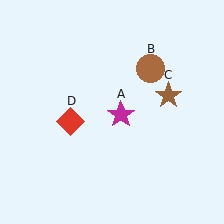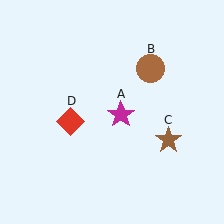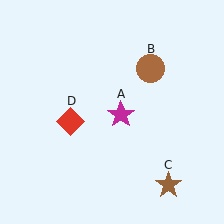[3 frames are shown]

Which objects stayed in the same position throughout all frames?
Magenta star (object A) and brown circle (object B) and red diamond (object D) remained stationary.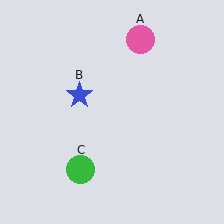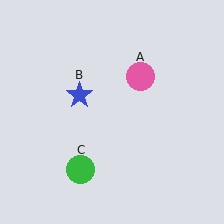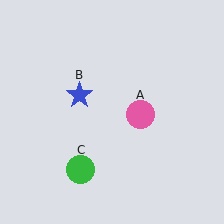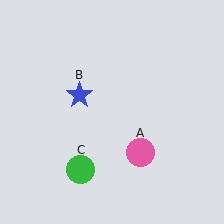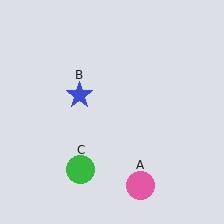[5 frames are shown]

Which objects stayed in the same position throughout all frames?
Blue star (object B) and green circle (object C) remained stationary.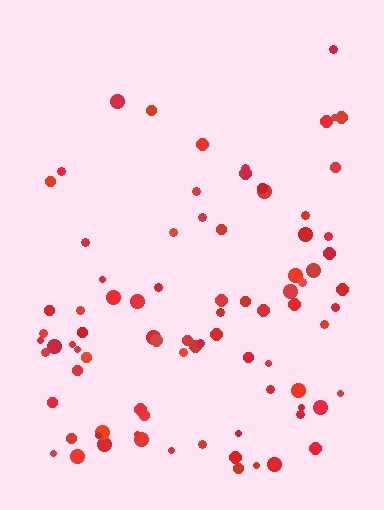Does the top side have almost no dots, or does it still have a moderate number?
Still a moderate number, just noticeably fewer than the bottom.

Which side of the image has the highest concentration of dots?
The bottom.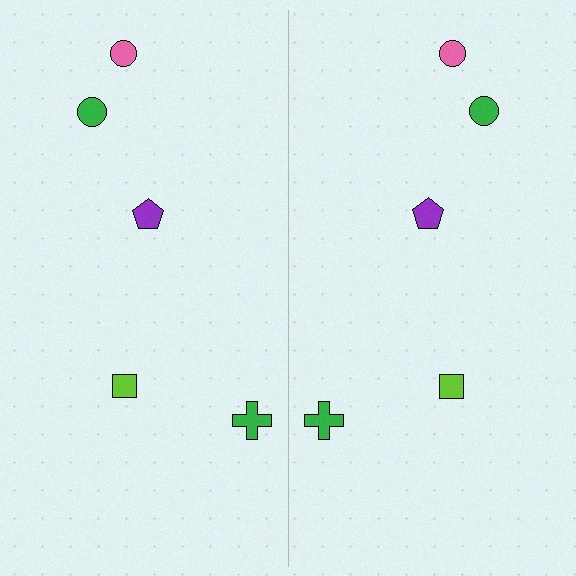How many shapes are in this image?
There are 10 shapes in this image.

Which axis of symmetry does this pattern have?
The pattern has a vertical axis of symmetry running through the center of the image.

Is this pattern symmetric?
Yes, this pattern has bilateral (reflection) symmetry.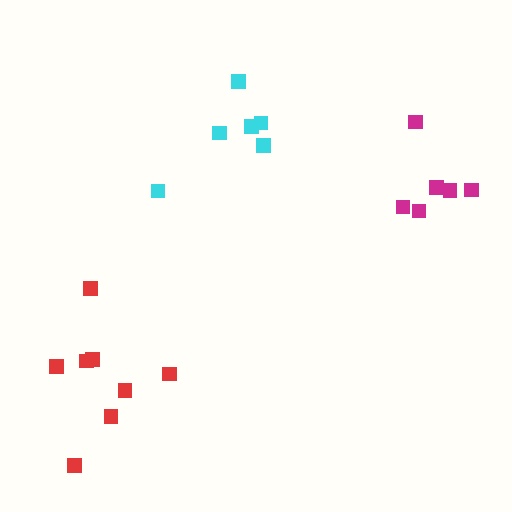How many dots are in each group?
Group 1: 8 dots, Group 2: 6 dots, Group 3: 6 dots (20 total).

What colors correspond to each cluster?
The clusters are colored: red, magenta, cyan.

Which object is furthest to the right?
The magenta cluster is rightmost.